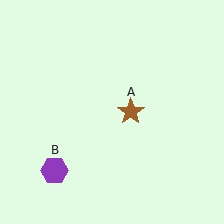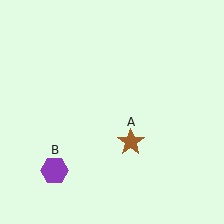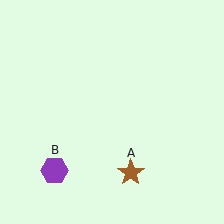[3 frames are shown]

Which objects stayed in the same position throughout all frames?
Purple hexagon (object B) remained stationary.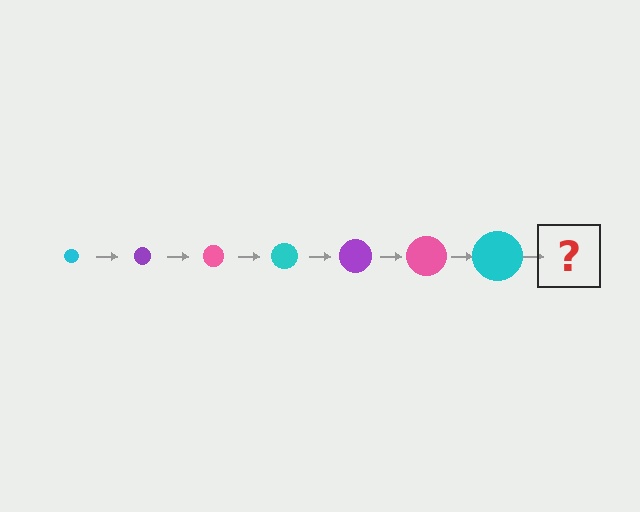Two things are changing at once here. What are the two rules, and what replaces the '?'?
The two rules are that the circle grows larger each step and the color cycles through cyan, purple, and pink. The '?' should be a purple circle, larger than the previous one.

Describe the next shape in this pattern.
It should be a purple circle, larger than the previous one.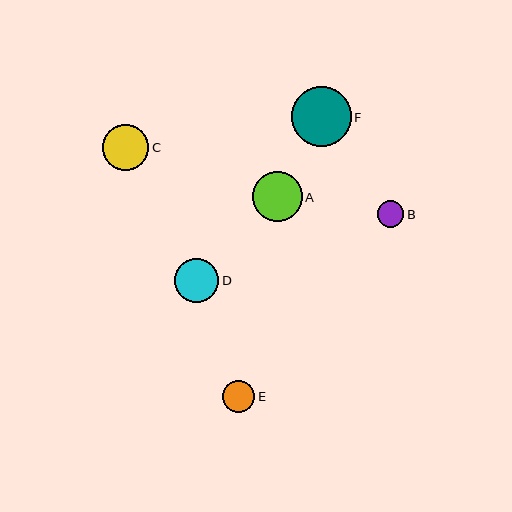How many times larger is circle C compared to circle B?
Circle C is approximately 1.7 times the size of circle B.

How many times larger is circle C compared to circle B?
Circle C is approximately 1.7 times the size of circle B.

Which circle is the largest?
Circle F is the largest with a size of approximately 60 pixels.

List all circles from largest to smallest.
From largest to smallest: F, A, C, D, E, B.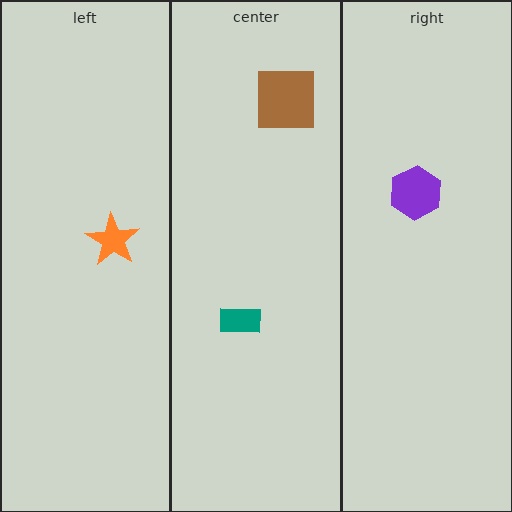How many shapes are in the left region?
1.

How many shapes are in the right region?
1.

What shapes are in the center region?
The teal rectangle, the brown square.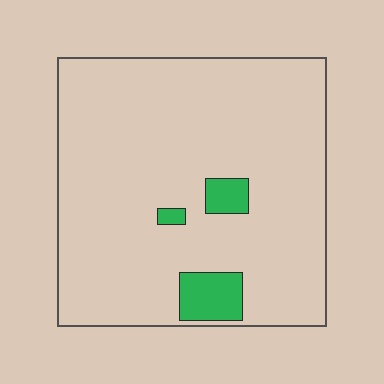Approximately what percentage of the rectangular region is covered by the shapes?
Approximately 5%.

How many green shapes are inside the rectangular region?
3.